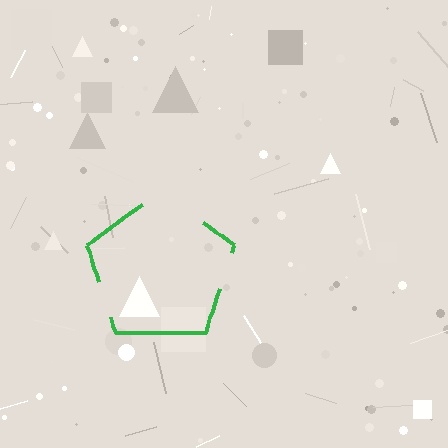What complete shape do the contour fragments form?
The contour fragments form a pentagon.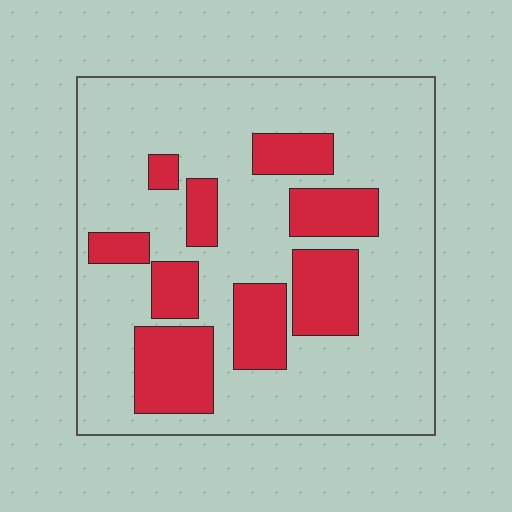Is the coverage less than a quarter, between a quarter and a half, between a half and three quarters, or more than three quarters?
Between a quarter and a half.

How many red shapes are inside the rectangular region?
9.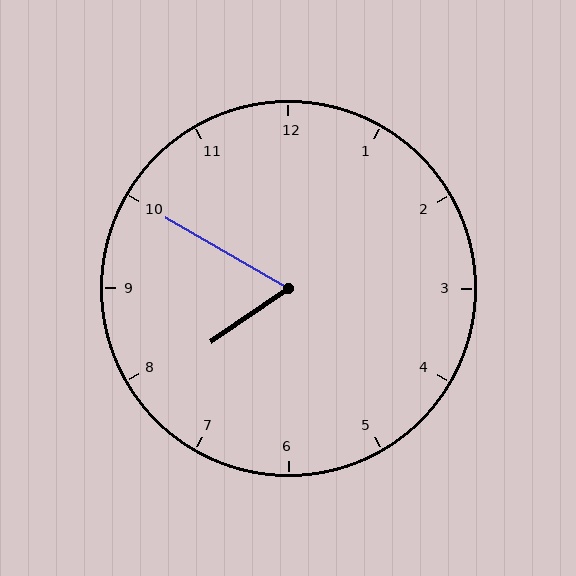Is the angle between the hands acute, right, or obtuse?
It is acute.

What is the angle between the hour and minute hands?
Approximately 65 degrees.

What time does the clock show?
7:50.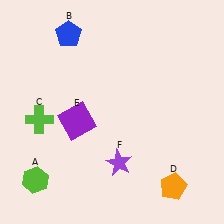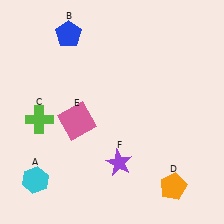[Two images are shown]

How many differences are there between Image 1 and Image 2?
There are 2 differences between the two images.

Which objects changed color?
A changed from lime to cyan. E changed from purple to pink.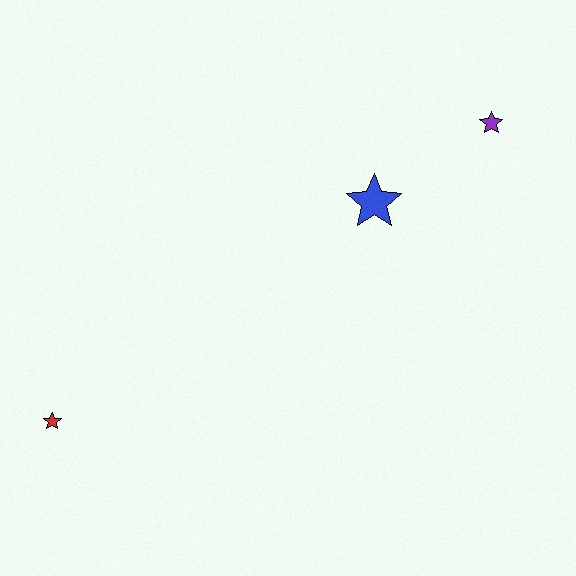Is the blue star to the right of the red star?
Yes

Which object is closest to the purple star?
The blue star is closest to the purple star.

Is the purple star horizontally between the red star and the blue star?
No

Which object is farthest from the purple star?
The red star is farthest from the purple star.